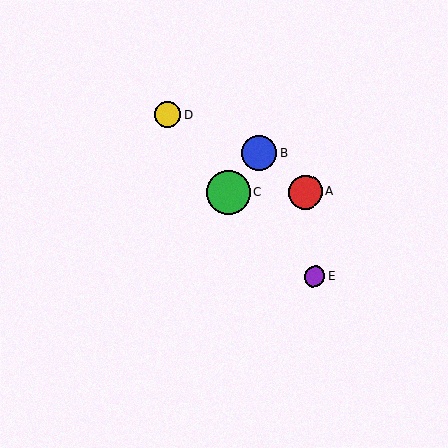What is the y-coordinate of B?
Object B is at y≈153.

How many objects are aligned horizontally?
2 objects (A, C) are aligned horizontally.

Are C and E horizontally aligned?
No, C is at y≈192 and E is at y≈276.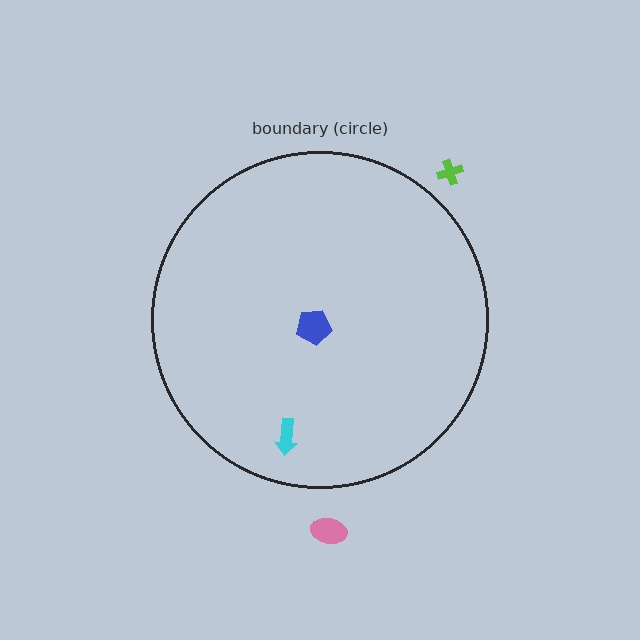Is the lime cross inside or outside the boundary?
Outside.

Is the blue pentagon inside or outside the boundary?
Inside.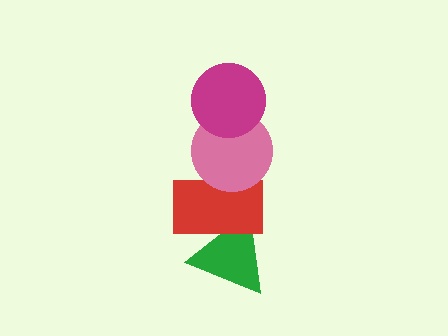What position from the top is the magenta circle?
The magenta circle is 1st from the top.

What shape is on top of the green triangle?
The red rectangle is on top of the green triangle.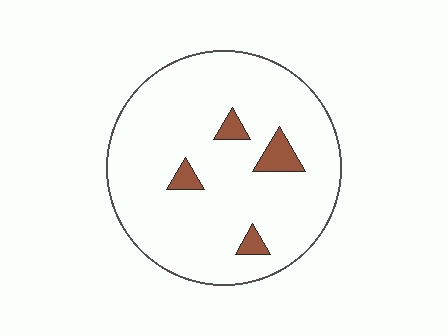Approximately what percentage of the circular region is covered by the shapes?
Approximately 5%.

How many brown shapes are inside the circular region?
4.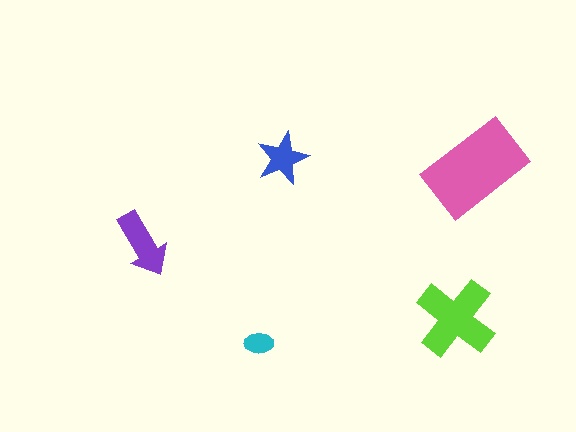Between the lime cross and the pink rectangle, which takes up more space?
The pink rectangle.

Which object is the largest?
The pink rectangle.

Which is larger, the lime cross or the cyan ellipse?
The lime cross.